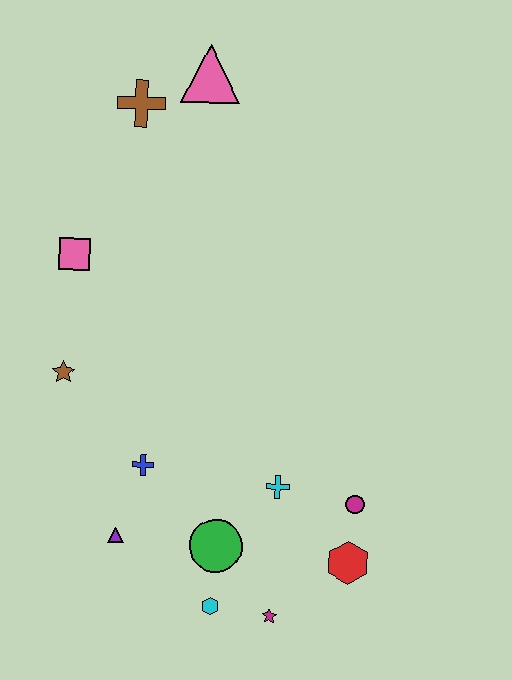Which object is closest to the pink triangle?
The brown cross is closest to the pink triangle.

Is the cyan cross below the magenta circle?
No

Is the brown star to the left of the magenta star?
Yes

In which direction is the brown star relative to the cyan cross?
The brown star is to the left of the cyan cross.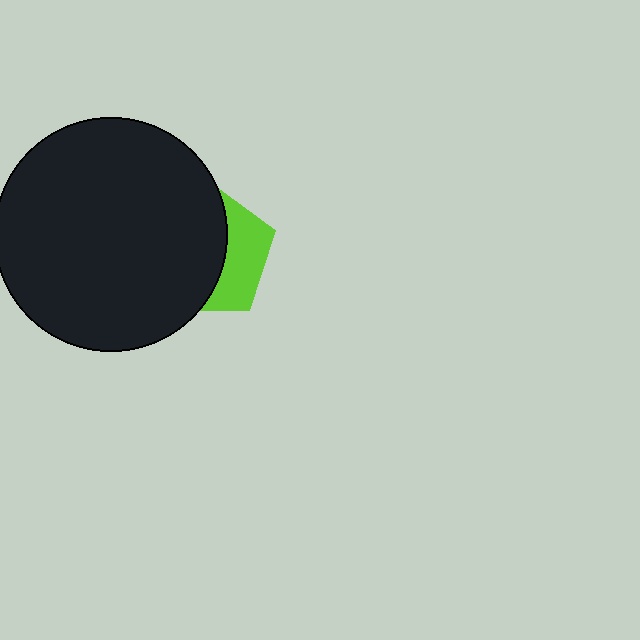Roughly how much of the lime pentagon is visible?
A small part of it is visible (roughly 36%).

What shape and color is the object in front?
The object in front is a black circle.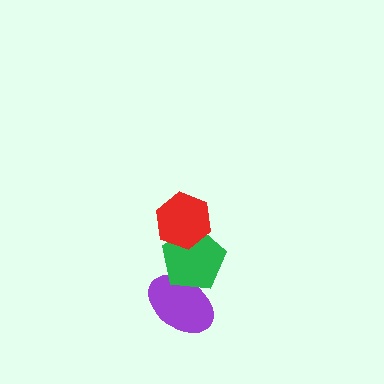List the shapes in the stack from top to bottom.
From top to bottom: the red hexagon, the green pentagon, the purple ellipse.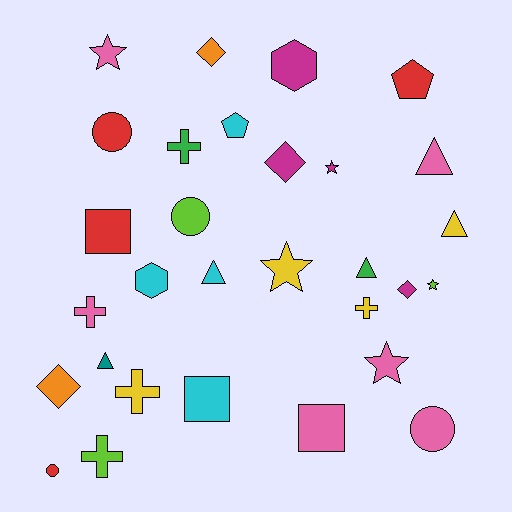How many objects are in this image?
There are 30 objects.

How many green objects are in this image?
There are 2 green objects.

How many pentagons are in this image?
There are 2 pentagons.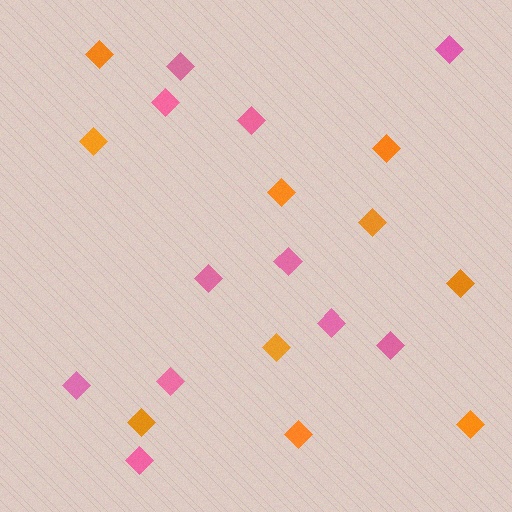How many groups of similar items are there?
There are 2 groups: one group of orange diamonds (10) and one group of pink diamonds (11).